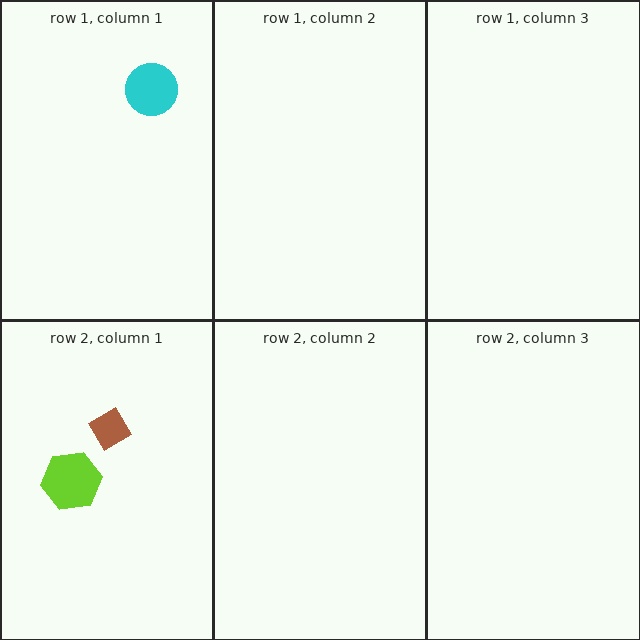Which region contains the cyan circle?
The row 1, column 1 region.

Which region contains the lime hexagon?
The row 2, column 1 region.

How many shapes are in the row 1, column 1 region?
1.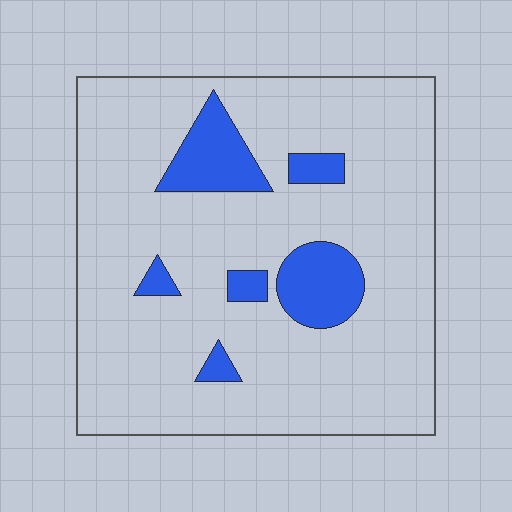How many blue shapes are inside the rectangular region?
6.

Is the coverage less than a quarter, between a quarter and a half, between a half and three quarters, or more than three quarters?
Less than a quarter.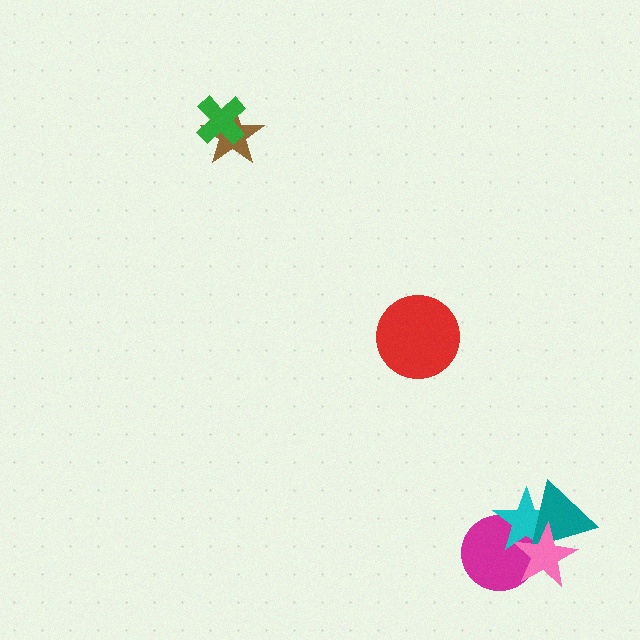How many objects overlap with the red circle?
0 objects overlap with the red circle.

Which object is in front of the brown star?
The green cross is in front of the brown star.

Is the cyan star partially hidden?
Yes, it is partially covered by another shape.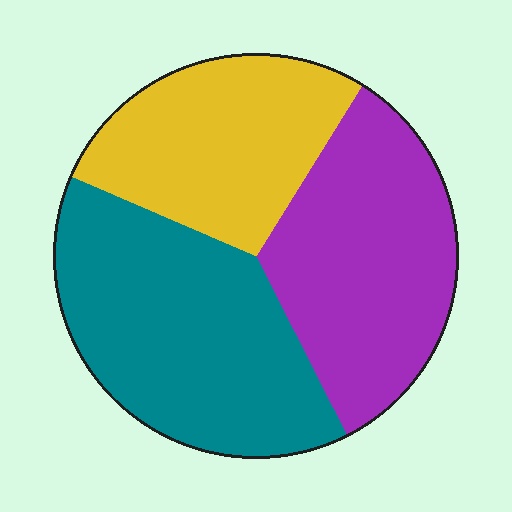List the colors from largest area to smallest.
From largest to smallest: teal, purple, yellow.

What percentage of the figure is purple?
Purple covers 34% of the figure.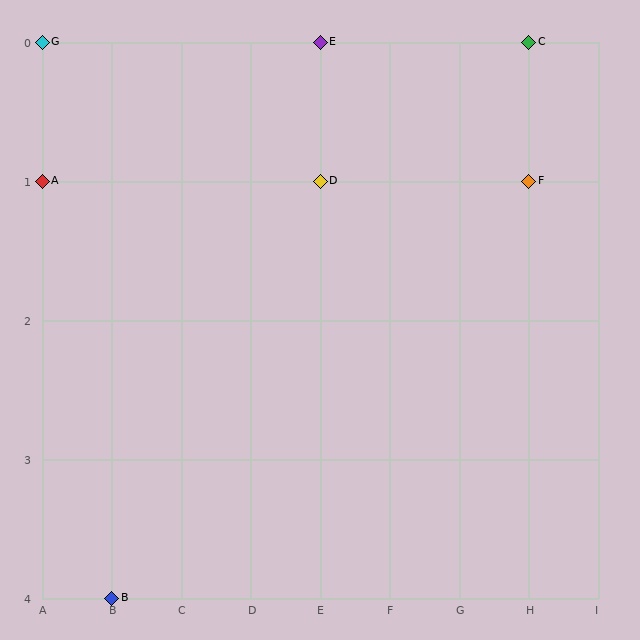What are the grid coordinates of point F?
Point F is at grid coordinates (H, 1).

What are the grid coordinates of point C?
Point C is at grid coordinates (H, 0).